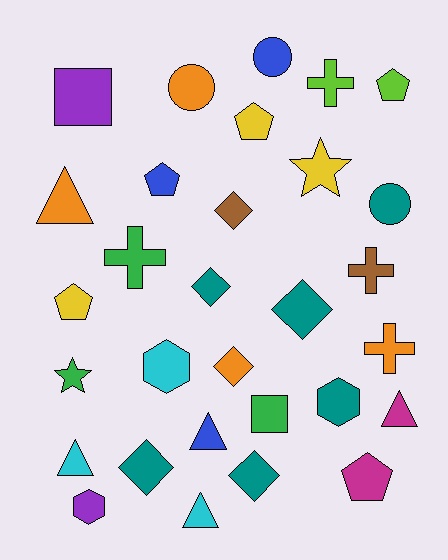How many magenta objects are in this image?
There are 2 magenta objects.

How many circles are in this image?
There are 3 circles.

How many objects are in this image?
There are 30 objects.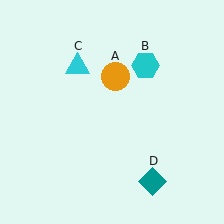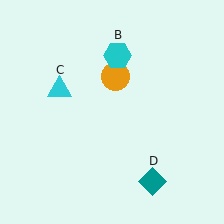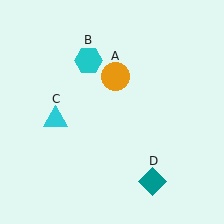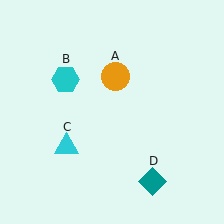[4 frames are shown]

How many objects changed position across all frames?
2 objects changed position: cyan hexagon (object B), cyan triangle (object C).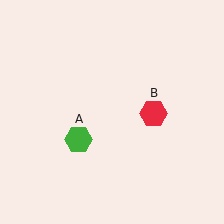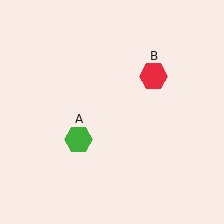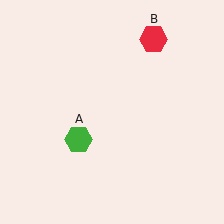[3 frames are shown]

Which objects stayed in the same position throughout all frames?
Green hexagon (object A) remained stationary.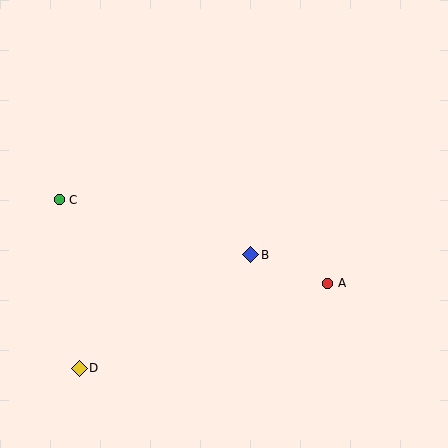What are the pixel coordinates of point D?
Point D is at (79, 368).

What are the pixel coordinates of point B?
Point B is at (251, 255).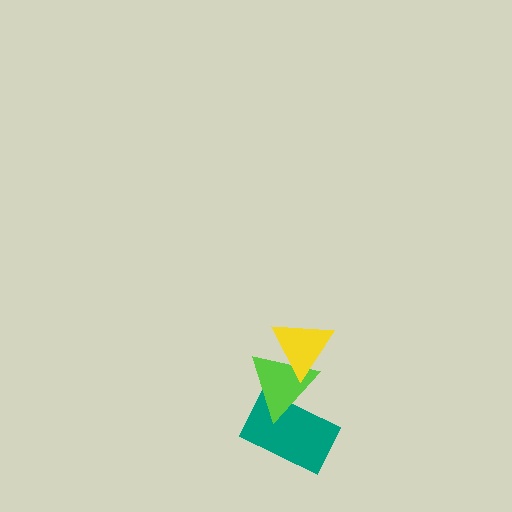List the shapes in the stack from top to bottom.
From top to bottom: the yellow triangle, the lime triangle, the teal rectangle.